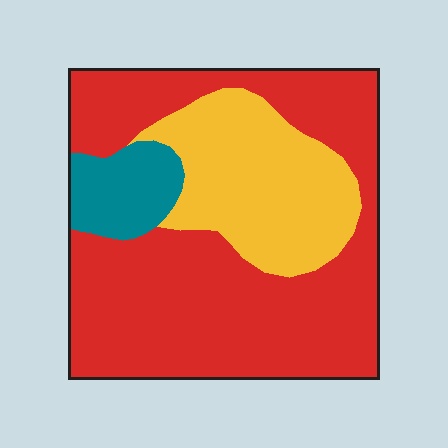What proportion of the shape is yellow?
Yellow takes up between a sixth and a third of the shape.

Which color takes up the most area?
Red, at roughly 65%.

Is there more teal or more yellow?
Yellow.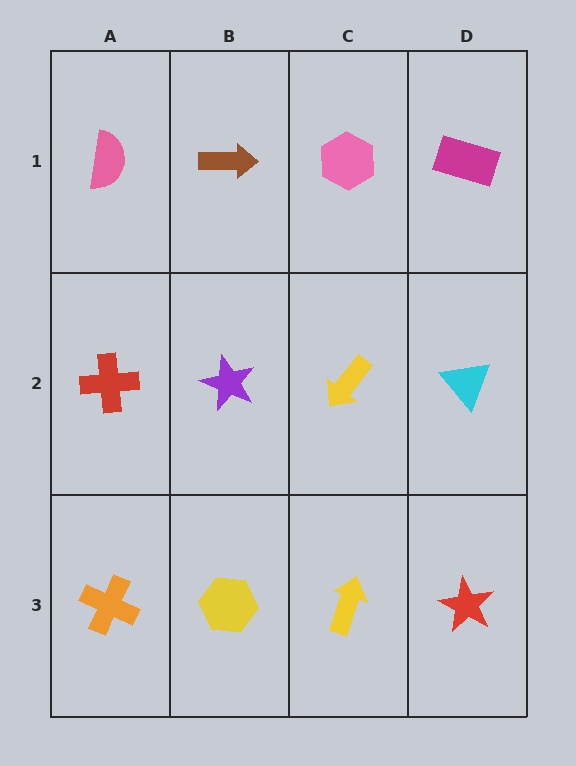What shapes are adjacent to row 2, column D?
A magenta rectangle (row 1, column D), a red star (row 3, column D), a yellow arrow (row 2, column C).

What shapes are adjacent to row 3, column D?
A cyan triangle (row 2, column D), a yellow arrow (row 3, column C).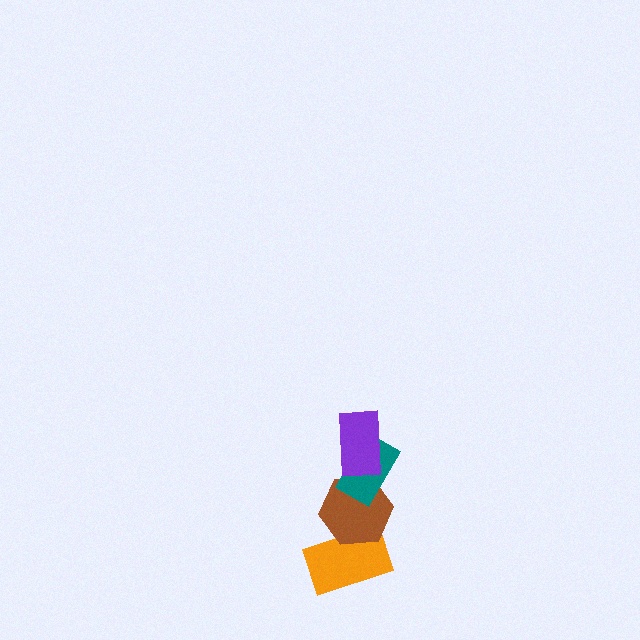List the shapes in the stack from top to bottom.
From top to bottom: the purple rectangle, the teal rectangle, the brown hexagon, the orange rectangle.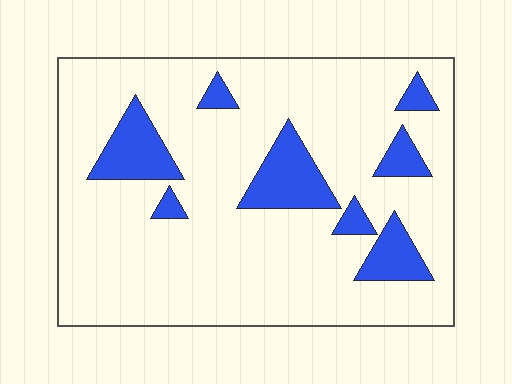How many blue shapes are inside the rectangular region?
8.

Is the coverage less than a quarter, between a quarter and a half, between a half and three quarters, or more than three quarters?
Less than a quarter.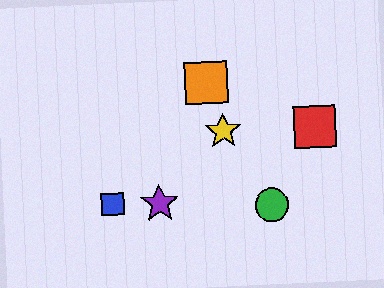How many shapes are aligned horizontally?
2 shapes (the red square, the yellow star) are aligned horizontally.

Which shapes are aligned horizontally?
The red square, the yellow star are aligned horizontally.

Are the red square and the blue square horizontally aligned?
No, the red square is at y≈127 and the blue square is at y≈204.